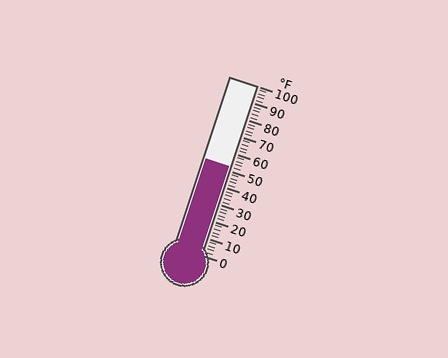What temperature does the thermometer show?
The thermometer shows approximately 52°F.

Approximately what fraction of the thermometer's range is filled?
The thermometer is filled to approximately 50% of its range.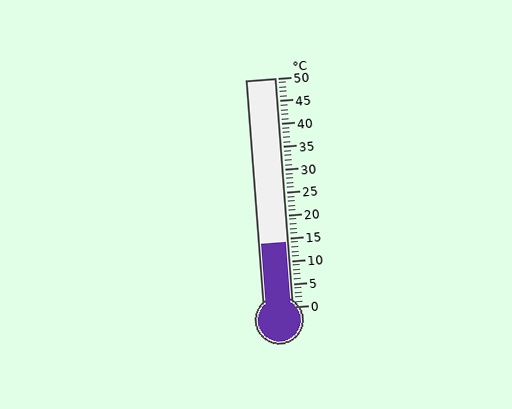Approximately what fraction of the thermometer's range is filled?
The thermometer is filled to approximately 30% of its range.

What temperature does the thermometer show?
The thermometer shows approximately 14°C.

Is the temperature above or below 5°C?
The temperature is above 5°C.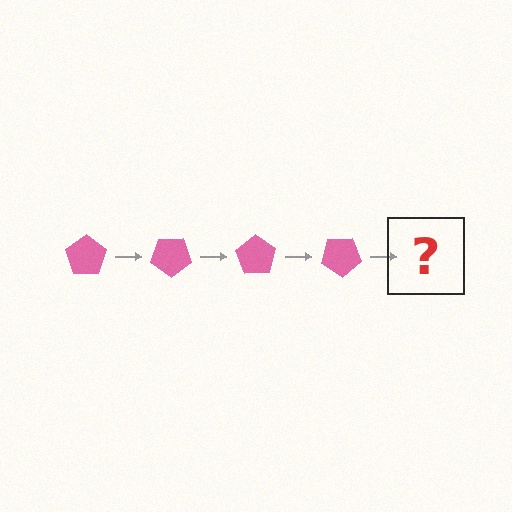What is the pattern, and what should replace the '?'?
The pattern is that the pentagon rotates 35 degrees each step. The '?' should be a pink pentagon rotated 140 degrees.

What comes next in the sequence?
The next element should be a pink pentagon rotated 140 degrees.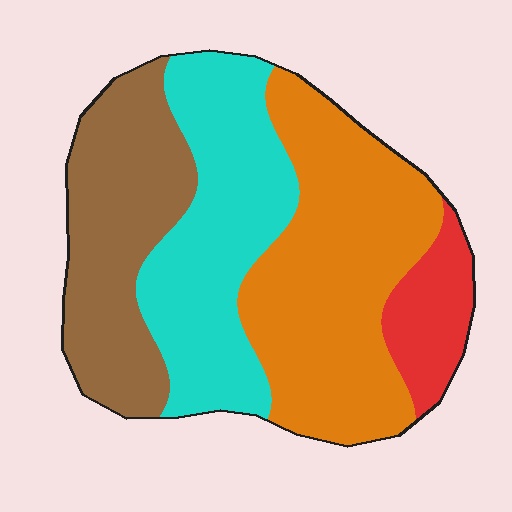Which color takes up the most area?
Orange, at roughly 35%.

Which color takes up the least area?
Red, at roughly 10%.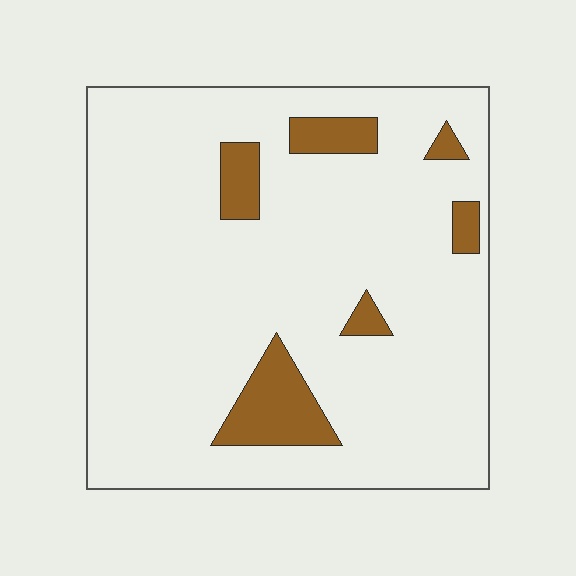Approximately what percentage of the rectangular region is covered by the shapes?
Approximately 10%.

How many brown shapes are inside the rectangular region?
6.